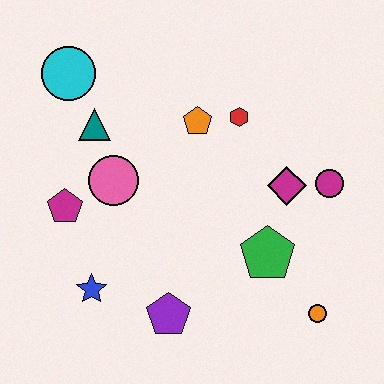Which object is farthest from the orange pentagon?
The orange circle is farthest from the orange pentagon.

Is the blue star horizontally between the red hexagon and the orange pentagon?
No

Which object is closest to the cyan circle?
The teal triangle is closest to the cyan circle.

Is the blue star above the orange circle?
Yes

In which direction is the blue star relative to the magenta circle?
The blue star is to the left of the magenta circle.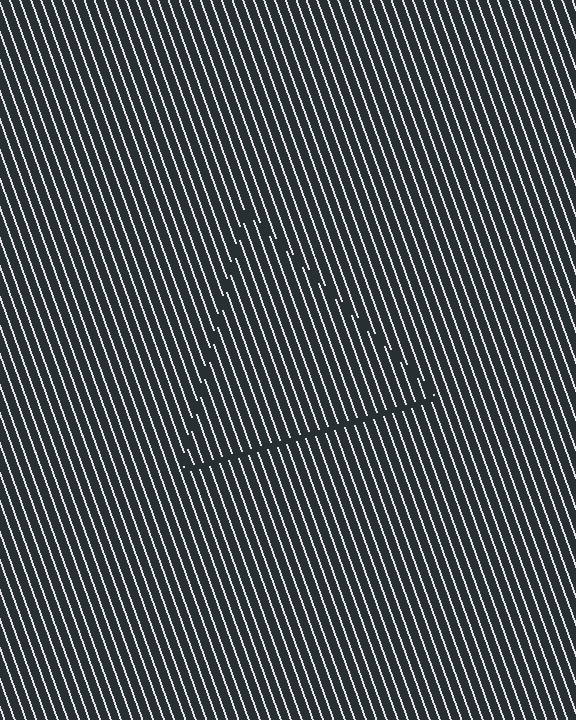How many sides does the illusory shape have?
3 sides — the line-ends trace a triangle.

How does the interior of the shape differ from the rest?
The interior of the shape contains the same grating, shifted by half a period — the contour is defined by the phase discontinuity where line-ends from the inner and outer gratings abut.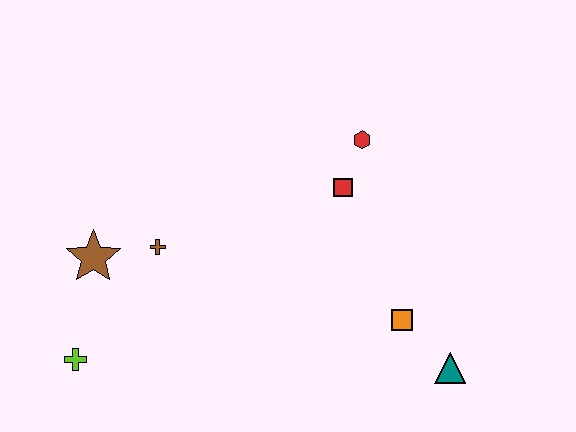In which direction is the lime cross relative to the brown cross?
The lime cross is below the brown cross.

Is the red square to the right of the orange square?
No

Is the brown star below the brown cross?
Yes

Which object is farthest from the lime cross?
The teal triangle is farthest from the lime cross.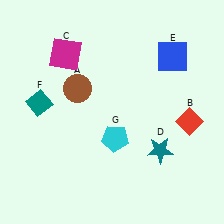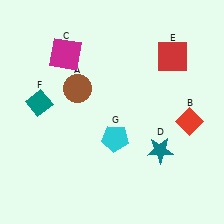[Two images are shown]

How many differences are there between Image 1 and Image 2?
There is 1 difference between the two images.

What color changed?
The square (E) changed from blue in Image 1 to red in Image 2.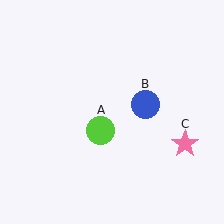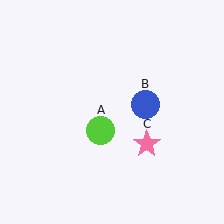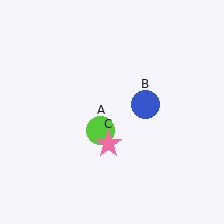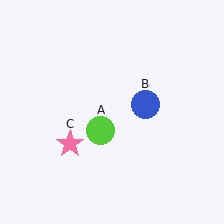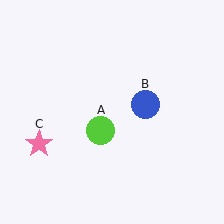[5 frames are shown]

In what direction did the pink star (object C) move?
The pink star (object C) moved left.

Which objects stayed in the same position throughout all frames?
Lime circle (object A) and blue circle (object B) remained stationary.